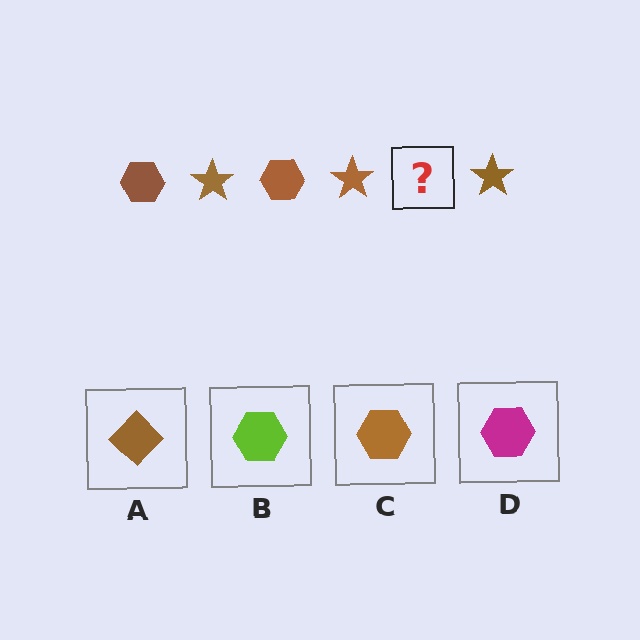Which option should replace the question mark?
Option C.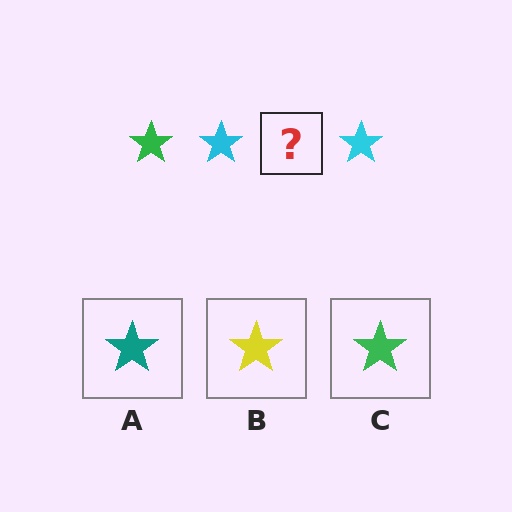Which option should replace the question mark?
Option C.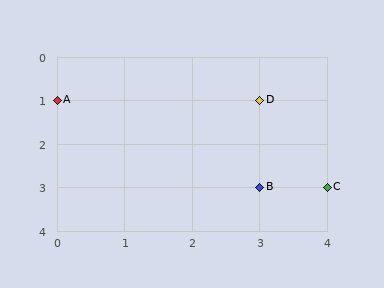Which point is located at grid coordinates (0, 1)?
Point A is at (0, 1).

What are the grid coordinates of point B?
Point B is at grid coordinates (3, 3).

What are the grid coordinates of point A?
Point A is at grid coordinates (0, 1).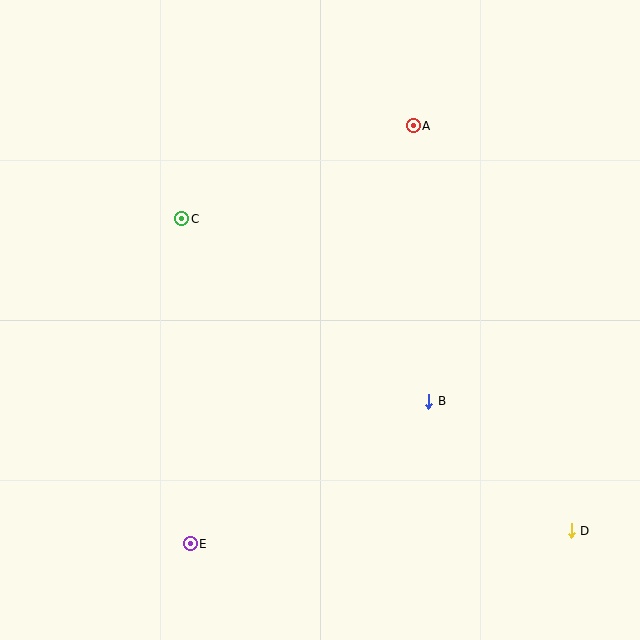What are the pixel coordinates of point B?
Point B is at (429, 401).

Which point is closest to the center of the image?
Point B at (429, 401) is closest to the center.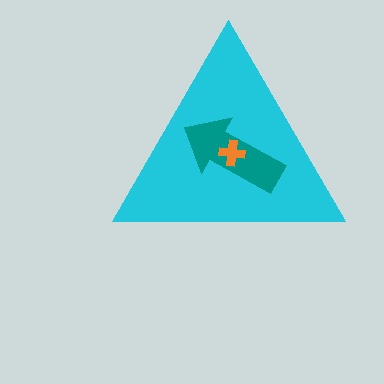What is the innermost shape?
The orange cross.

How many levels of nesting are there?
3.